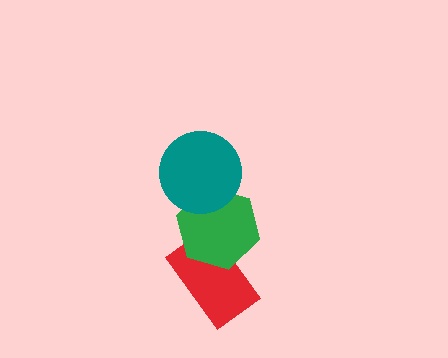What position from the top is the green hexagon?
The green hexagon is 2nd from the top.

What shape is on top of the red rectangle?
The green hexagon is on top of the red rectangle.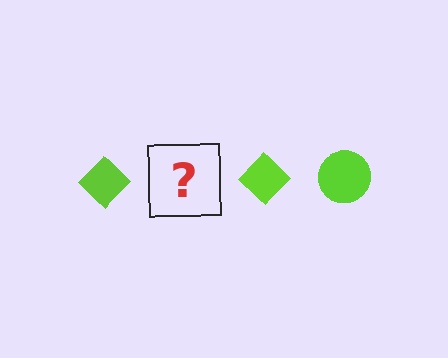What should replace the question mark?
The question mark should be replaced with a lime circle.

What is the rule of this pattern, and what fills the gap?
The rule is that the pattern cycles through diamond, circle shapes in lime. The gap should be filled with a lime circle.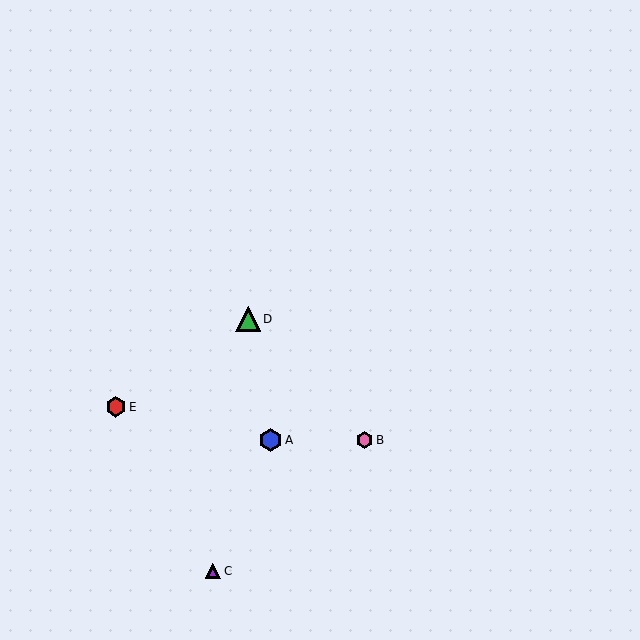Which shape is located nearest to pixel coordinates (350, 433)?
The pink hexagon (labeled B) at (365, 440) is nearest to that location.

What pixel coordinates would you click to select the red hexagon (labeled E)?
Click at (116, 407) to select the red hexagon E.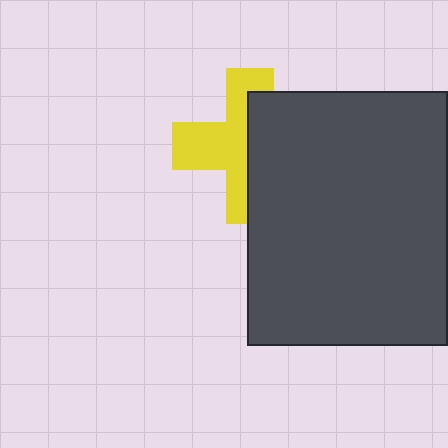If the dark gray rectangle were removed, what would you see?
You would see the complete yellow cross.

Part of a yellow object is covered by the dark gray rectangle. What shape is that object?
It is a cross.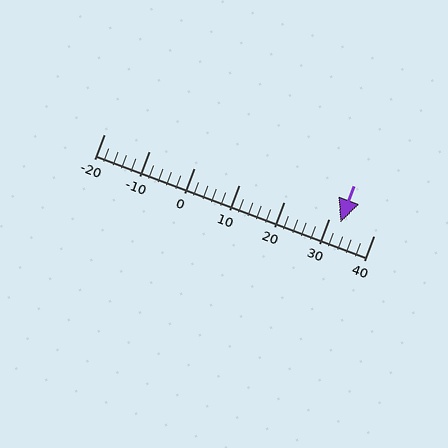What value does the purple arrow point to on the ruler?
The purple arrow points to approximately 33.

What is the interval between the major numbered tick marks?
The major tick marks are spaced 10 units apart.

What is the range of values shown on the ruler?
The ruler shows values from -20 to 40.